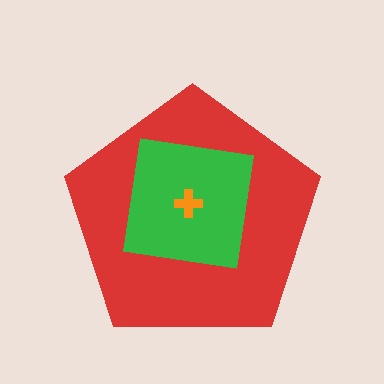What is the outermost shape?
The red pentagon.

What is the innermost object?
The orange cross.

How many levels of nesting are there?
3.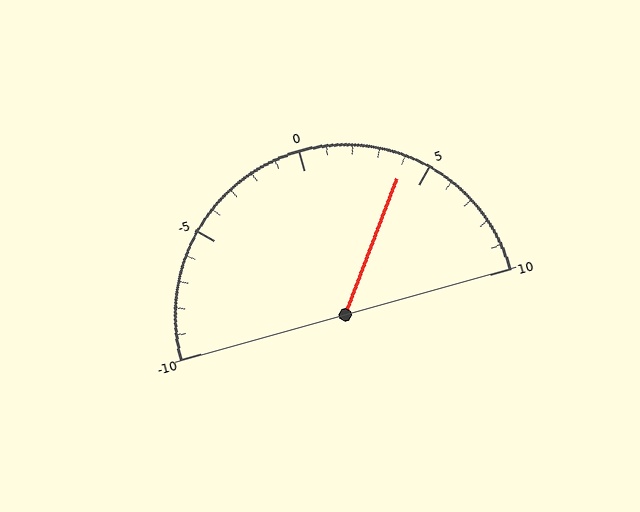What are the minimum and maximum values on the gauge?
The gauge ranges from -10 to 10.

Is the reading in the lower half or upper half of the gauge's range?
The reading is in the upper half of the range (-10 to 10).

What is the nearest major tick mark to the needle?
The nearest major tick mark is 5.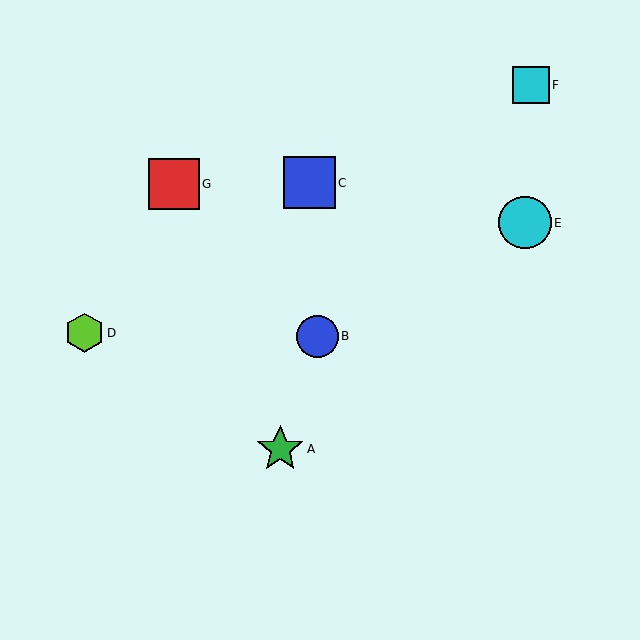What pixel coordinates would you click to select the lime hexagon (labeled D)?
Click at (84, 333) to select the lime hexagon D.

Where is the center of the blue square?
The center of the blue square is at (309, 183).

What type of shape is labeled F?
Shape F is a cyan square.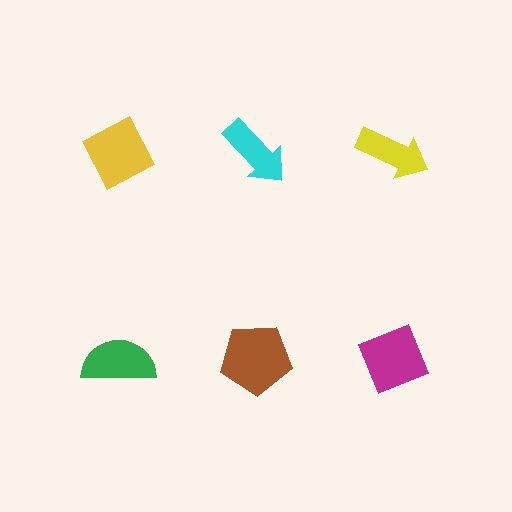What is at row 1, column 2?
A cyan arrow.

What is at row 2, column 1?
A green semicircle.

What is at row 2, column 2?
A brown pentagon.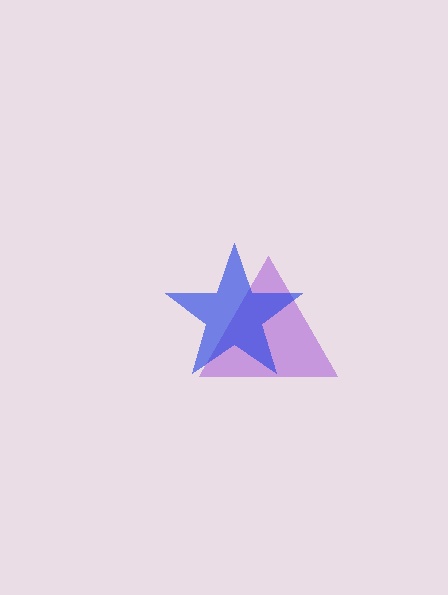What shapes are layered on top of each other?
The layered shapes are: a purple triangle, a blue star.